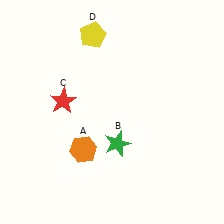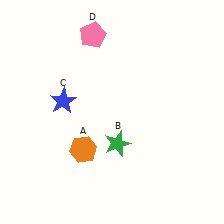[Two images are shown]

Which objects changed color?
C changed from red to blue. D changed from yellow to pink.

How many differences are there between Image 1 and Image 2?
There are 2 differences between the two images.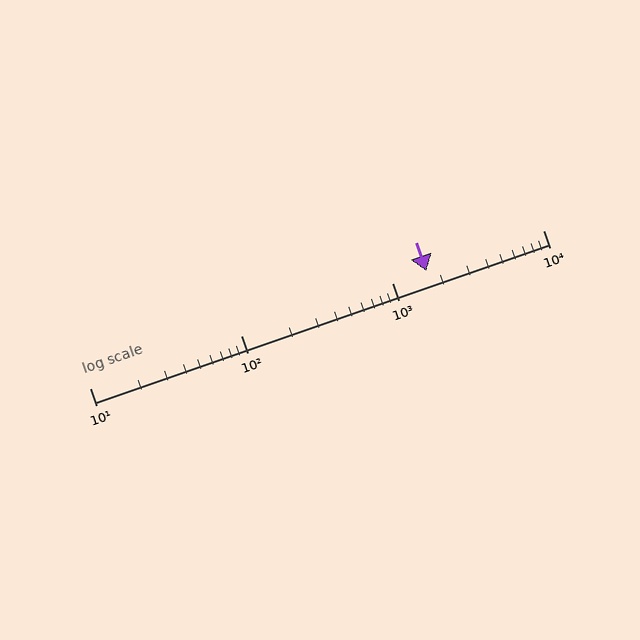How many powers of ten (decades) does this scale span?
The scale spans 3 decades, from 10 to 10000.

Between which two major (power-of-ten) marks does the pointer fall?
The pointer is between 1000 and 10000.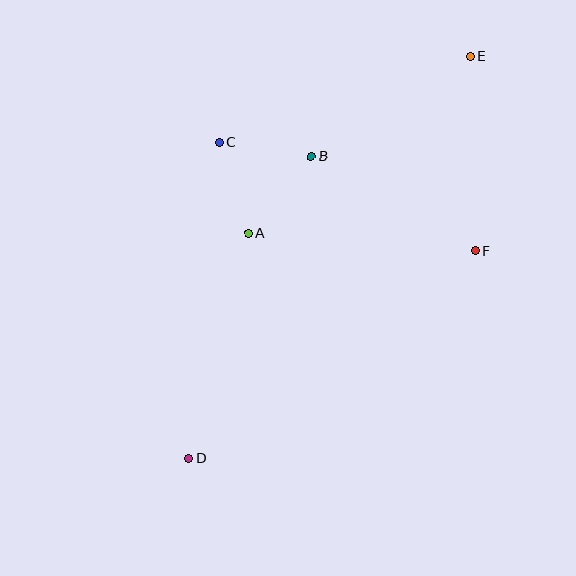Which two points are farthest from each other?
Points D and E are farthest from each other.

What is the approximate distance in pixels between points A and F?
The distance between A and F is approximately 229 pixels.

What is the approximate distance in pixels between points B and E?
The distance between B and E is approximately 188 pixels.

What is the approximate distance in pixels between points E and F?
The distance between E and F is approximately 195 pixels.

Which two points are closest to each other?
Points B and C are closest to each other.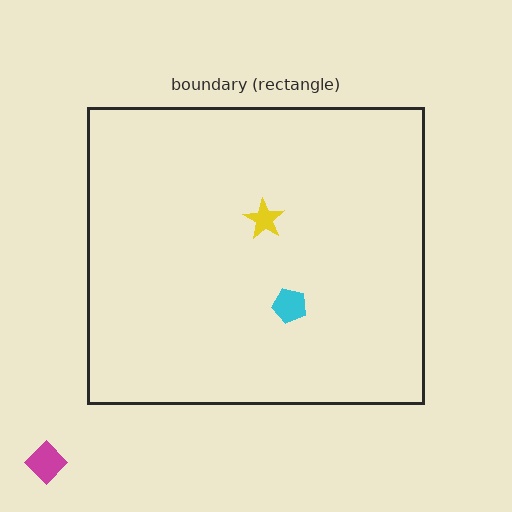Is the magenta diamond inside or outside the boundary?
Outside.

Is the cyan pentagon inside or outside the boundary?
Inside.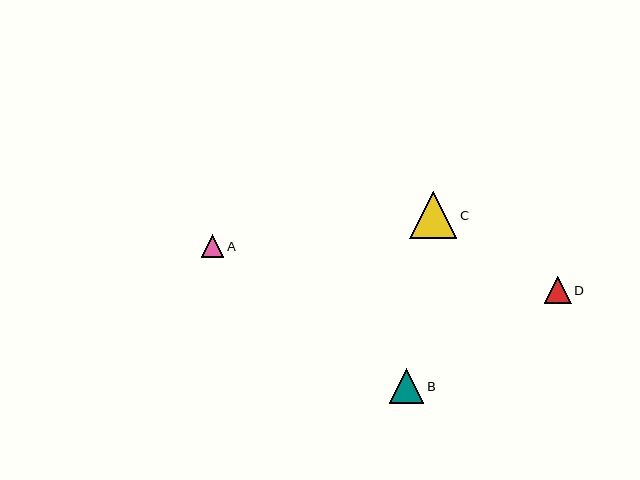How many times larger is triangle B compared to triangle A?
Triangle B is approximately 1.5 times the size of triangle A.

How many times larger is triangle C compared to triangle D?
Triangle C is approximately 1.7 times the size of triangle D.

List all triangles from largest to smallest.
From largest to smallest: C, B, D, A.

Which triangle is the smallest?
Triangle A is the smallest with a size of approximately 23 pixels.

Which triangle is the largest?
Triangle C is the largest with a size of approximately 47 pixels.